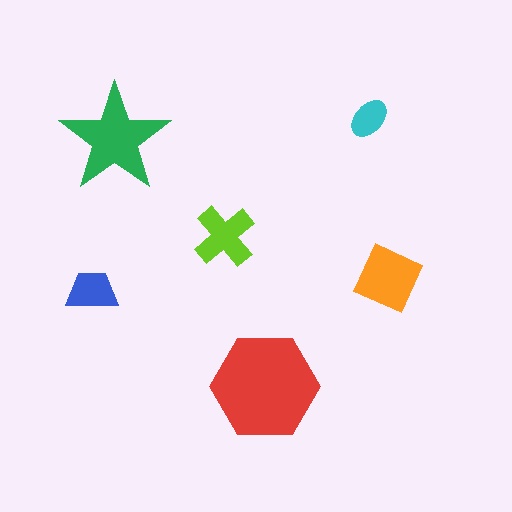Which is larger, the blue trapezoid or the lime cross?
The lime cross.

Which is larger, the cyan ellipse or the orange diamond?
The orange diamond.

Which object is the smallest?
The cyan ellipse.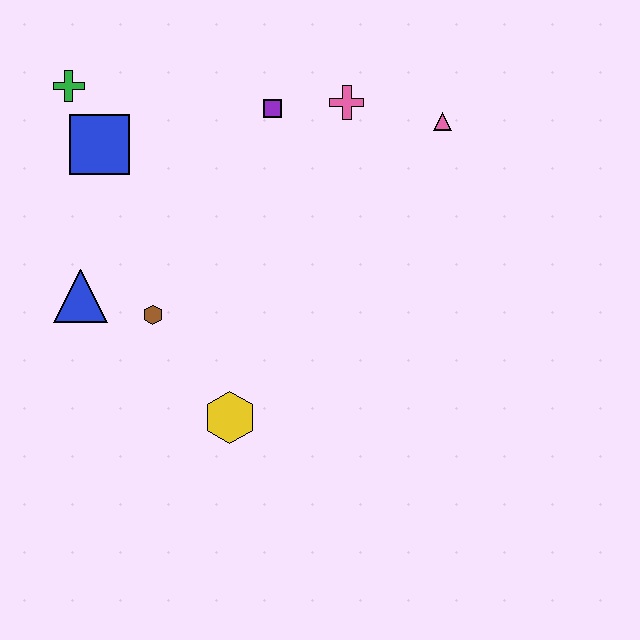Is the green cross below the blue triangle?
No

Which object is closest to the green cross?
The blue square is closest to the green cross.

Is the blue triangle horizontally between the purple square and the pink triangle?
No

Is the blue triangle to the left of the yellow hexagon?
Yes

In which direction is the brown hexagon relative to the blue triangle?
The brown hexagon is to the right of the blue triangle.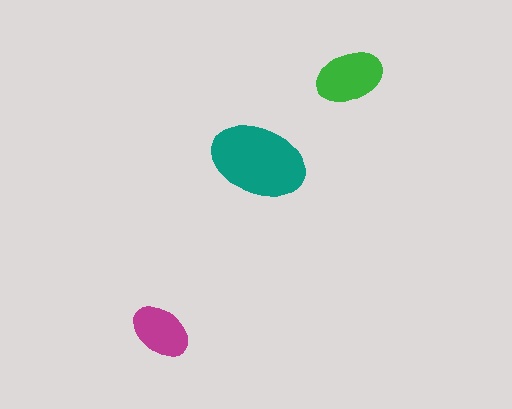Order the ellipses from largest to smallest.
the teal one, the green one, the magenta one.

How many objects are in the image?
There are 3 objects in the image.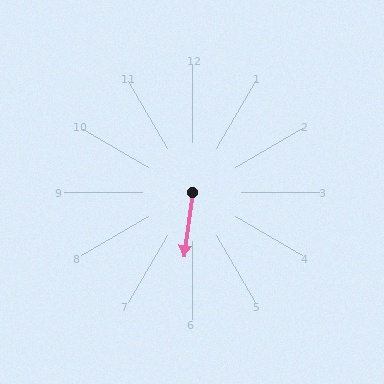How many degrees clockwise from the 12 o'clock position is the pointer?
Approximately 188 degrees.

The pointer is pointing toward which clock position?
Roughly 6 o'clock.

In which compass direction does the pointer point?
South.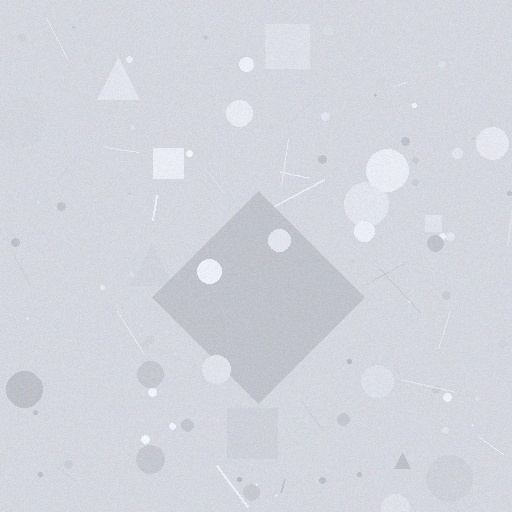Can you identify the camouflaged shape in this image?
The camouflaged shape is a diamond.